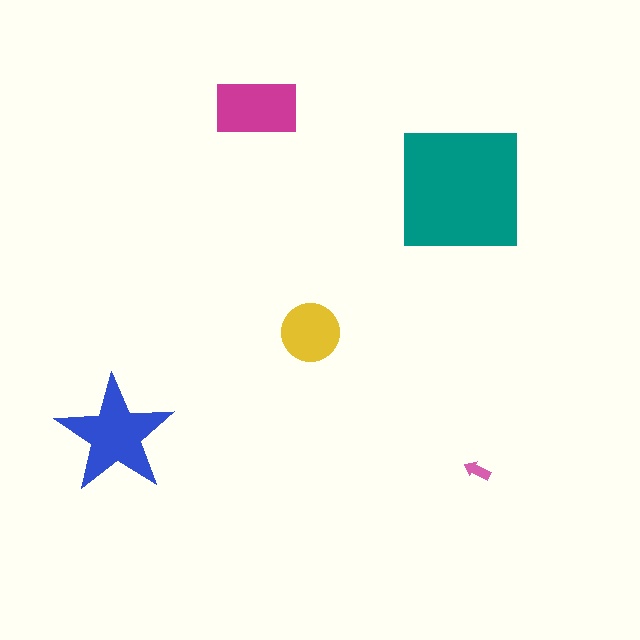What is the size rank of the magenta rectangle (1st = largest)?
3rd.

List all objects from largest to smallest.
The teal square, the blue star, the magenta rectangle, the yellow circle, the pink arrow.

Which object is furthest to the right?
The pink arrow is rightmost.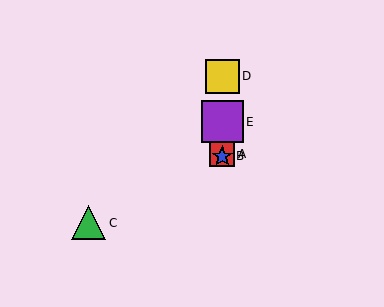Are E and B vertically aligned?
Yes, both are at x≈222.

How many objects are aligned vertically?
4 objects (A, B, D, E) are aligned vertically.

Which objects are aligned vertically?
Objects A, B, D, E are aligned vertically.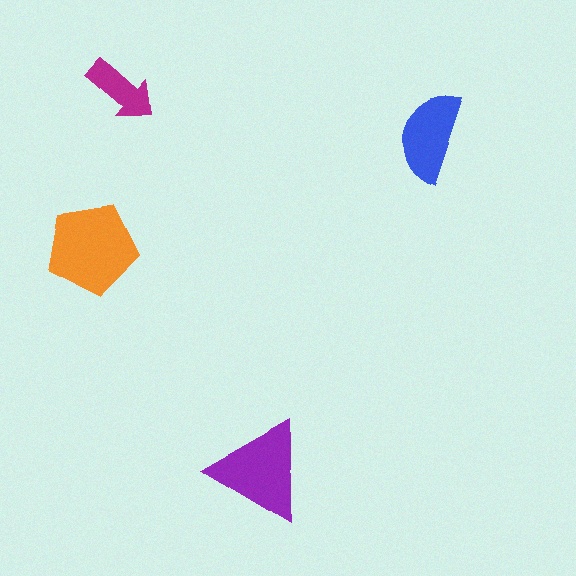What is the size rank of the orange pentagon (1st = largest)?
1st.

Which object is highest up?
The magenta arrow is topmost.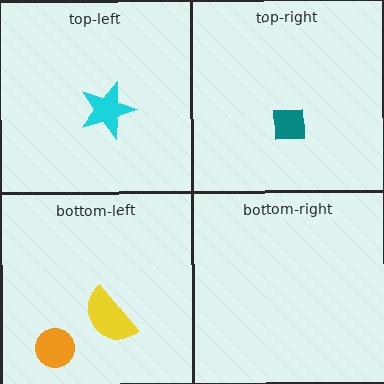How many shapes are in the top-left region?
1.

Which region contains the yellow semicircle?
The bottom-left region.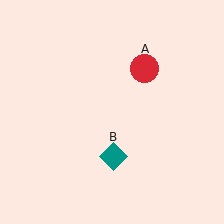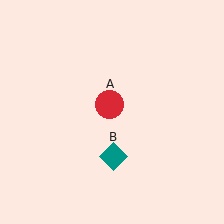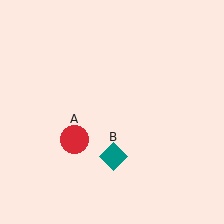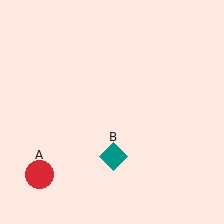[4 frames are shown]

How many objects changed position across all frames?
1 object changed position: red circle (object A).